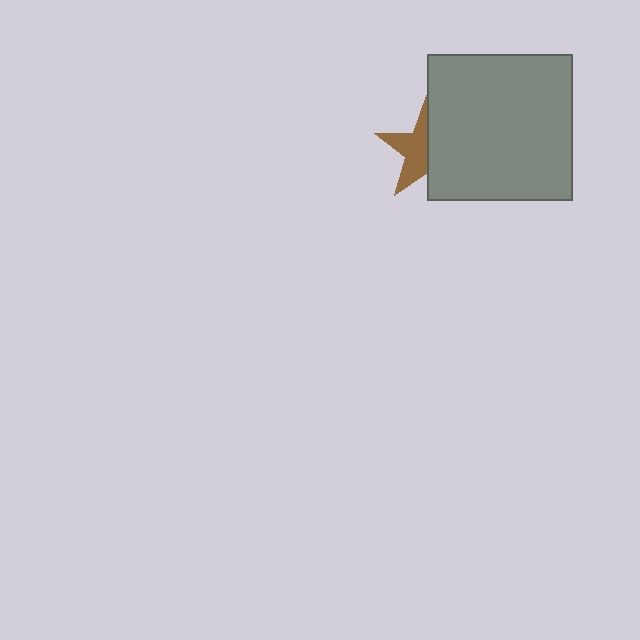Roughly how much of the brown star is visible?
About half of it is visible (roughly 52%).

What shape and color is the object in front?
The object in front is a gray square.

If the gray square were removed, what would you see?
You would see the complete brown star.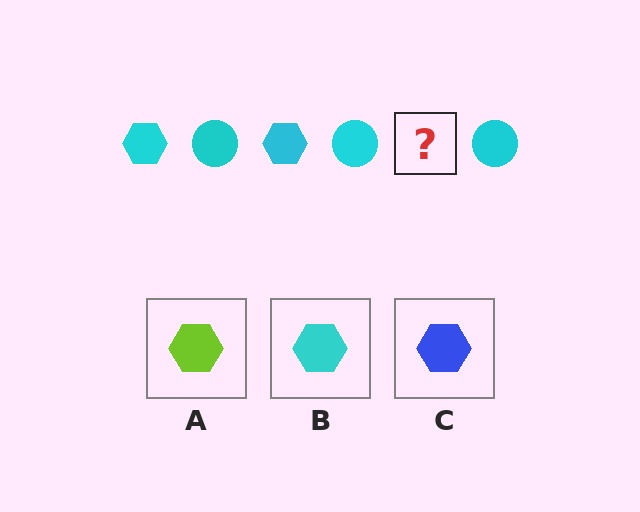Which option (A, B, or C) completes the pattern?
B.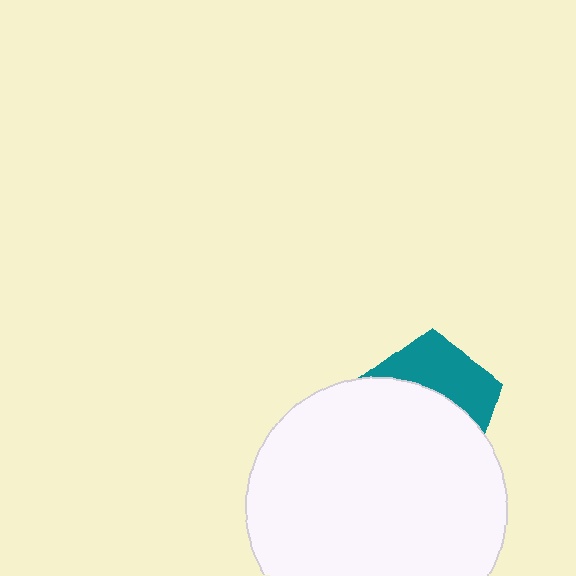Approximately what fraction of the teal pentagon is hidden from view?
Roughly 60% of the teal pentagon is hidden behind the white circle.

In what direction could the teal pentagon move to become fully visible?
The teal pentagon could move up. That would shift it out from behind the white circle entirely.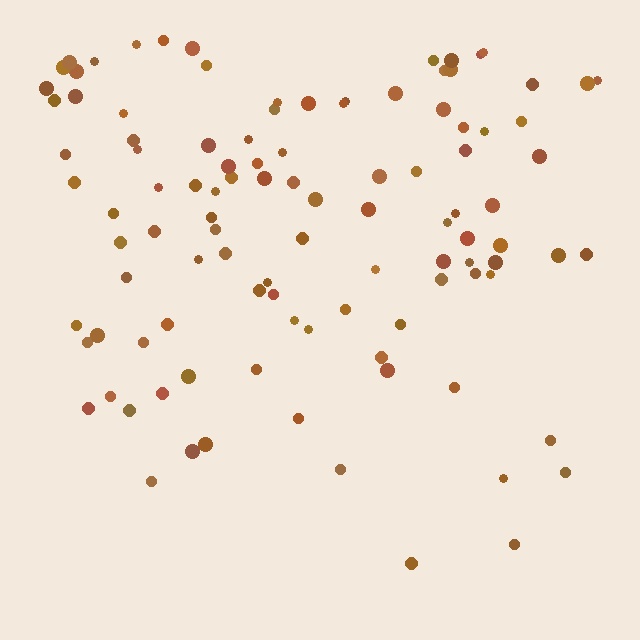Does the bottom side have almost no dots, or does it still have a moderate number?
Still a moderate number, just noticeably fewer than the top.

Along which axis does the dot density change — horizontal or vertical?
Vertical.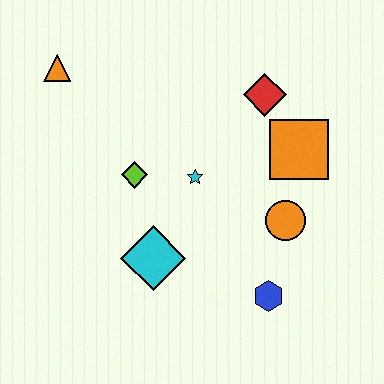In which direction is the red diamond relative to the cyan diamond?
The red diamond is above the cyan diamond.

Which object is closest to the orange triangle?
The lime diamond is closest to the orange triangle.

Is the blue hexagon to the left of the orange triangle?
No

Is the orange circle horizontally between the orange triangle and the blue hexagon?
No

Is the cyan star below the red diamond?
Yes